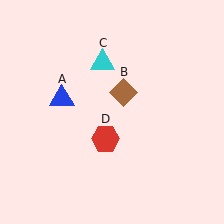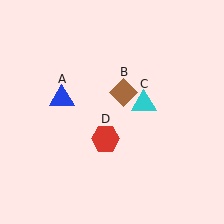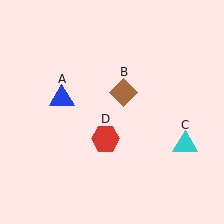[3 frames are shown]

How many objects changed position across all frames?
1 object changed position: cyan triangle (object C).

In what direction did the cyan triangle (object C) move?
The cyan triangle (object C) moved down and to the right.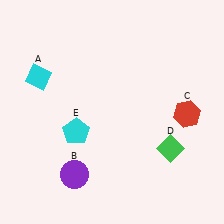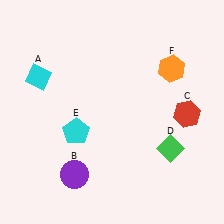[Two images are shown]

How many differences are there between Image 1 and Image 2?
There is 1 difference between the two images.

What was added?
An orange hexagon (F) was added in Image 2.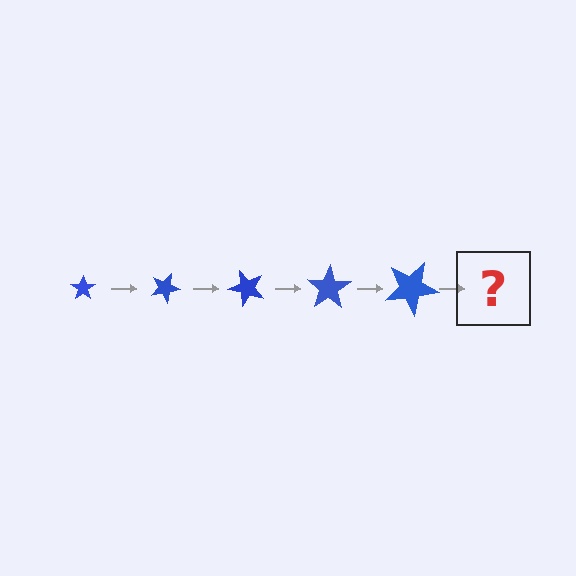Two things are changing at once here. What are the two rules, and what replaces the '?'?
The two rules are that the star grows larger each step and it rotates 25 degrees each step. The '?' should be a star, larger than the previous one and rotated 125 degrees from the start.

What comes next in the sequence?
The next element should be a star, larger than the previous one and rotated 125 degrees from the start.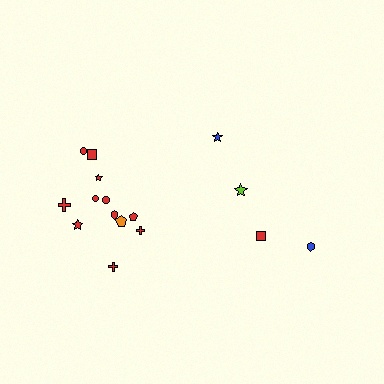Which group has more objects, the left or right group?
The left group.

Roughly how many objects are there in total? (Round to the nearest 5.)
Roughly 15 objects in total.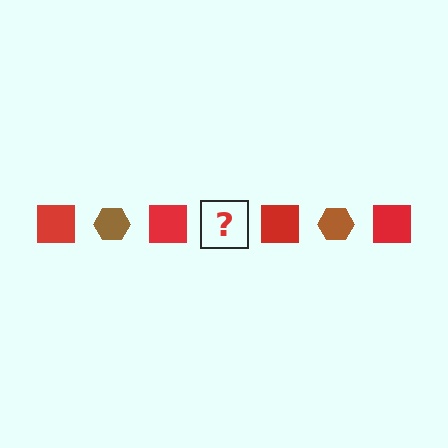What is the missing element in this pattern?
The missing element is a brown hexagon.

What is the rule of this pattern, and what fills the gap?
The rule is that the pattern alternates between red square and brown hexagon. The gap should be filled with a brown hexagon.